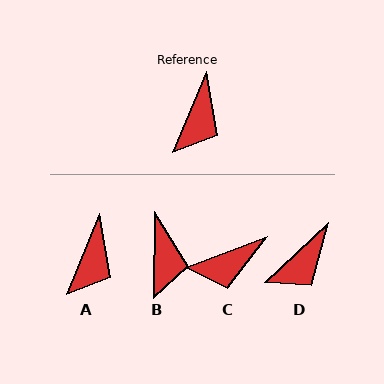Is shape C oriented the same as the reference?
No, it is off by about 47 degrees.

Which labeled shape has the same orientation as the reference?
A.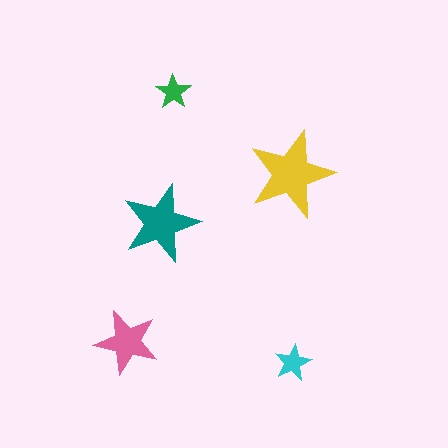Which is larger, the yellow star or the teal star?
The yellow one.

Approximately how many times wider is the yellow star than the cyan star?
About 2.5 times wider.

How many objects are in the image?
There are 5 objects in the image.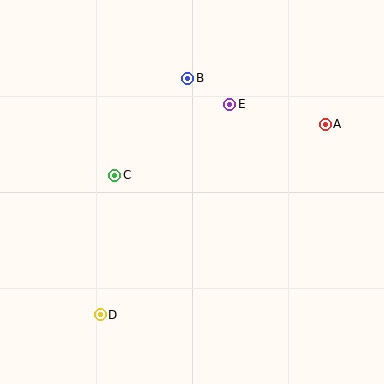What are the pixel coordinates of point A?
Point A is at (325, 124).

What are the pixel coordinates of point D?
Point D is at (100, 315).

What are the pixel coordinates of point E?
Point E is at (230, 104).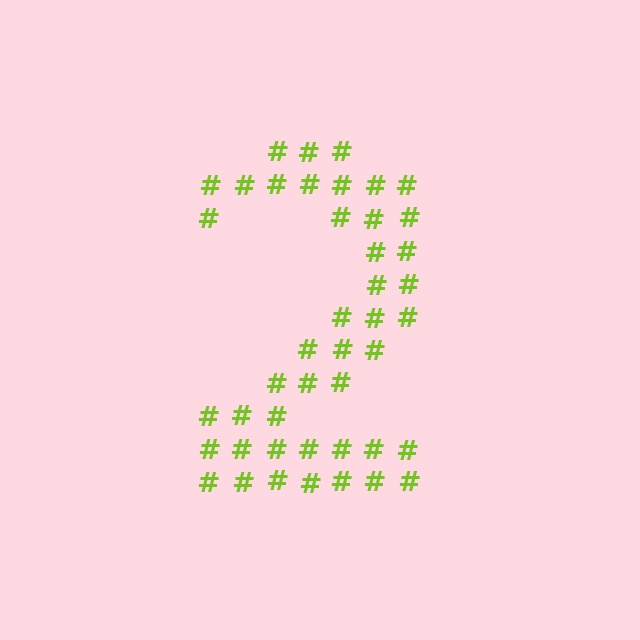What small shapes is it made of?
It is made of small hash symbols.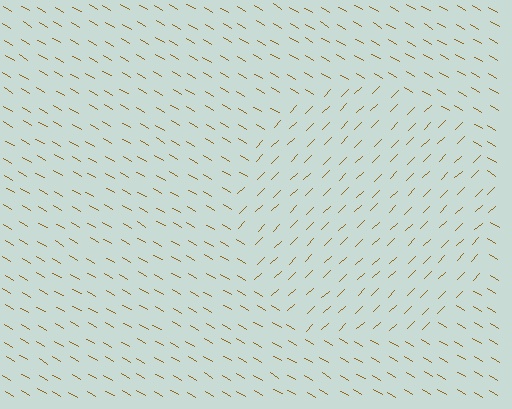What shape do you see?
I see a circle.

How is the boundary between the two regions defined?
The boundary is defined purely by a change in line orientation (approximately 75 degrees difference). All lines are the same color and thickness.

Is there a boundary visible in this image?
Yes, there is a texture boundary formed by a change in line orientation.